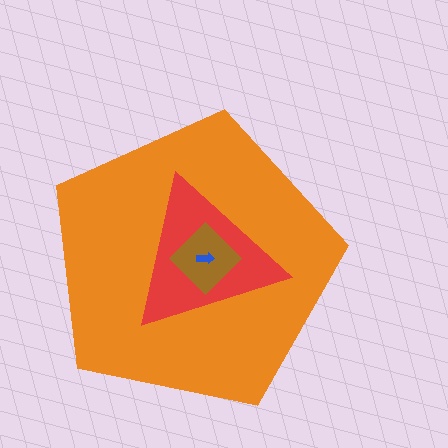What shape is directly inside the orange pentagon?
The red triangle.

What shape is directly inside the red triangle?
The brown diamond.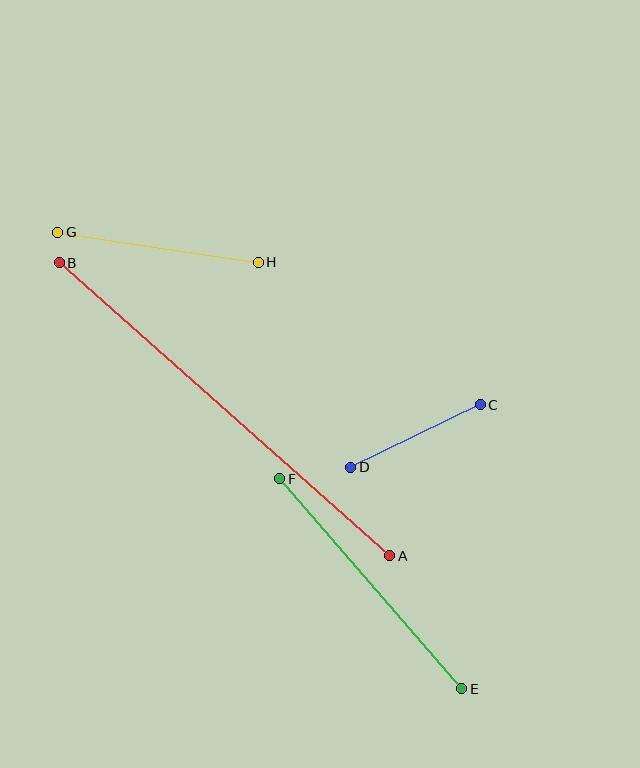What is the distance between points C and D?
The distance is approximately 144 pixels.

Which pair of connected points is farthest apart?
Points A and B are farthest apart.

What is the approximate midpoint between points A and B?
The midpoint is at approximately (225, 409) pixels.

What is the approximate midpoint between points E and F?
The midpoint is at approximately (371, 584) pixels.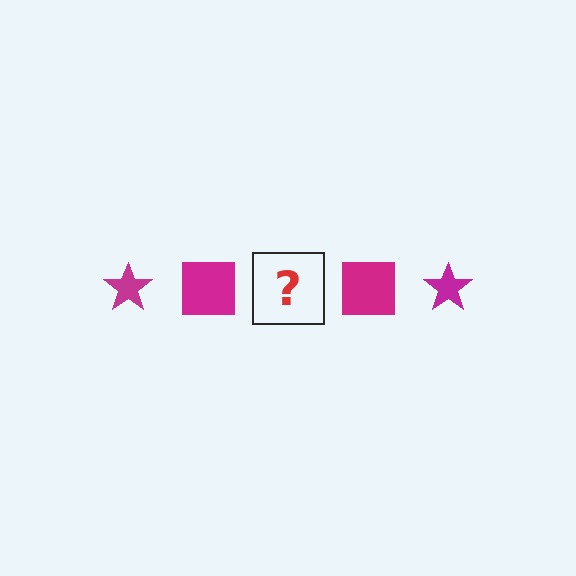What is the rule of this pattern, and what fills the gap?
The rule is that the pattern cycles through star, square shapes in magenta. The gap should be filled with a magenta star.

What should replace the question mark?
The question mark should be replaced with a magenta star.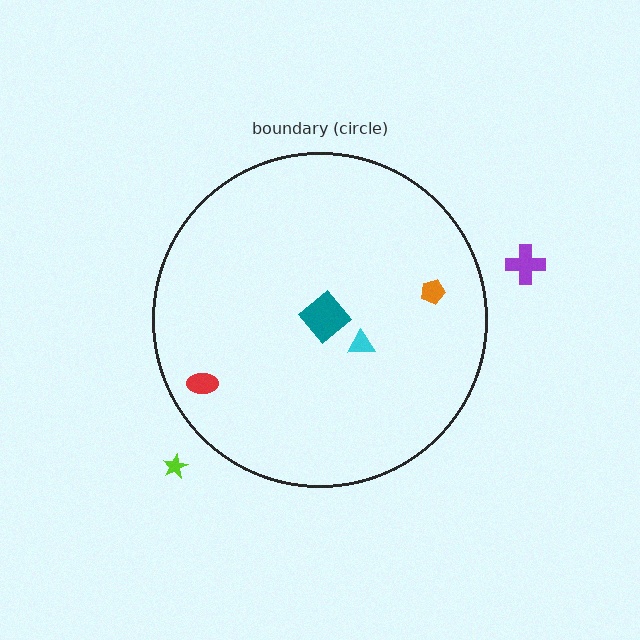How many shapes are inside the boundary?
4 inside, 2 outside.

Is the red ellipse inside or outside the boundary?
Inside.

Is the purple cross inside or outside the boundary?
Outside.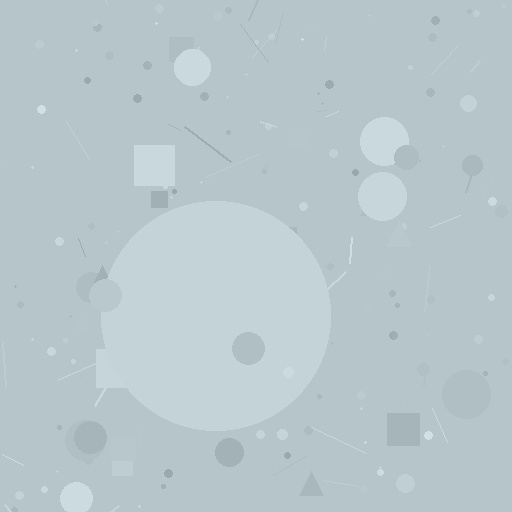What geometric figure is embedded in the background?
A circle is embedded in the background.